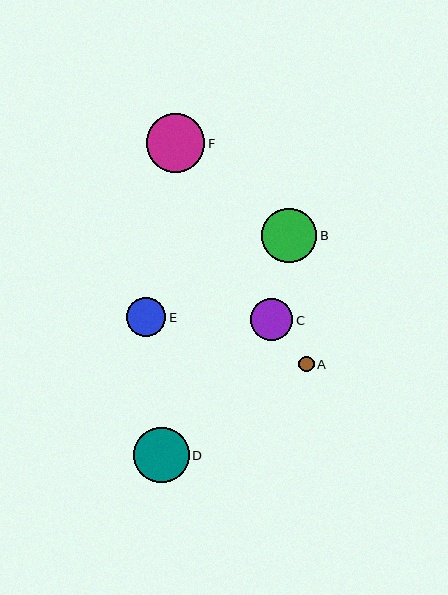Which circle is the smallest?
Circle A is the smallest with a size of approximately 15 pixels.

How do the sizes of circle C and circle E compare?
Circle C and circle E are approximately the same size.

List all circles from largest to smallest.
From largest to smallest: F, D, B, C, E, A.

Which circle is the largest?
Circle F is the largest with a size of approximately 58 pixels.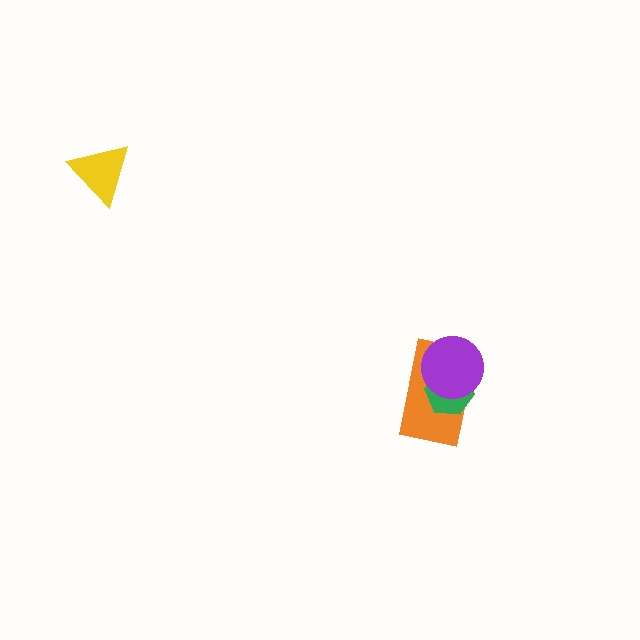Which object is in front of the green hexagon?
The purple circle is in front of the green hexagon.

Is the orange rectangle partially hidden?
Yes, it is partially covered by another shape.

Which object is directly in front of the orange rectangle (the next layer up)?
The green hexagon is directly in front of the orange rectangle.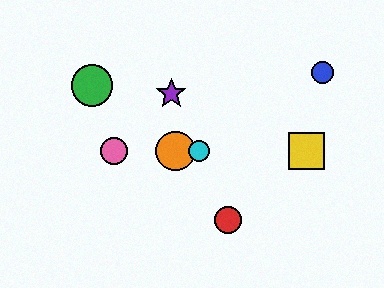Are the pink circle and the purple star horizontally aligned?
No, the pink circle is at y≈151 and the purple star is at y≈94.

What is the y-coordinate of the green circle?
The green circle is at y≈85.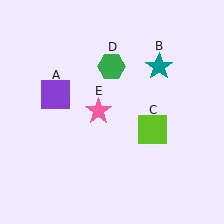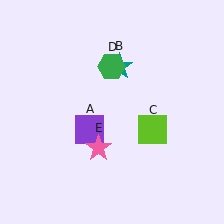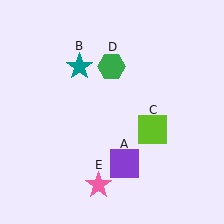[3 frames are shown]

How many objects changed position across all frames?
3 objects changed position: purple square (object A), teal star (object B), pink star (object E).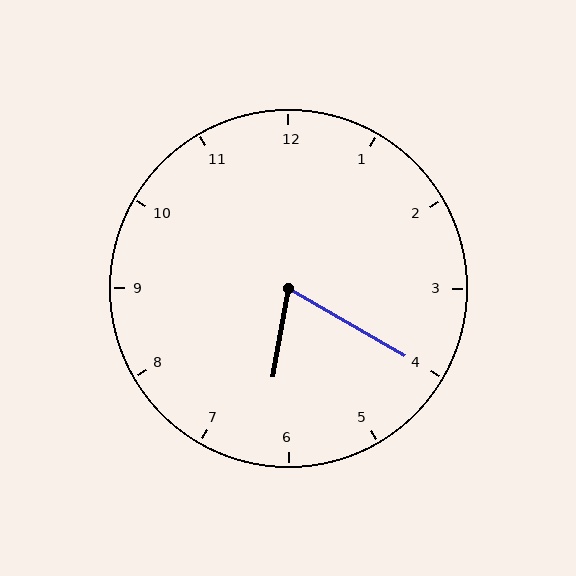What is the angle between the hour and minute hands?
Approximately 70 degrees.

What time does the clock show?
6:20.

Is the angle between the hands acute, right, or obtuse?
It is acute.